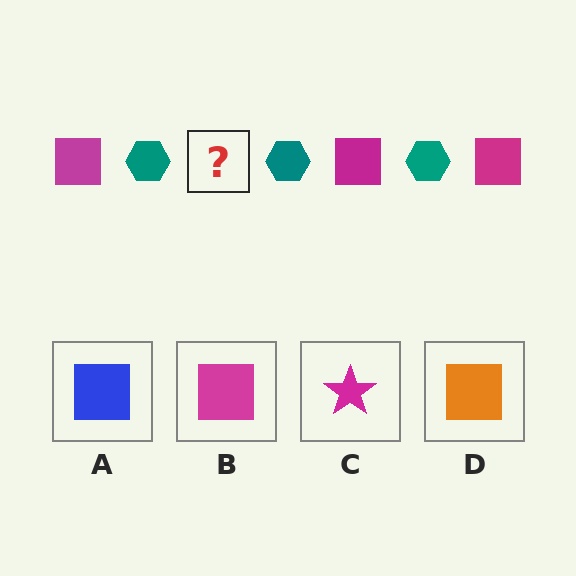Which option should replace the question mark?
Option B.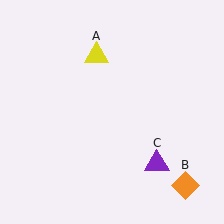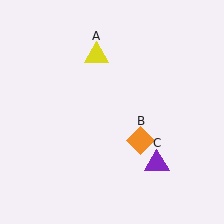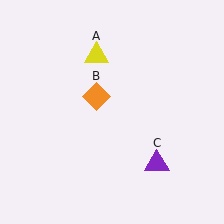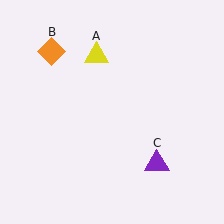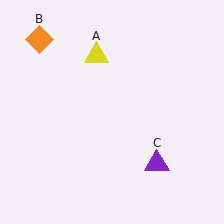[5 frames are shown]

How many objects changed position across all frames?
1 object changed position: orange diamond (object B).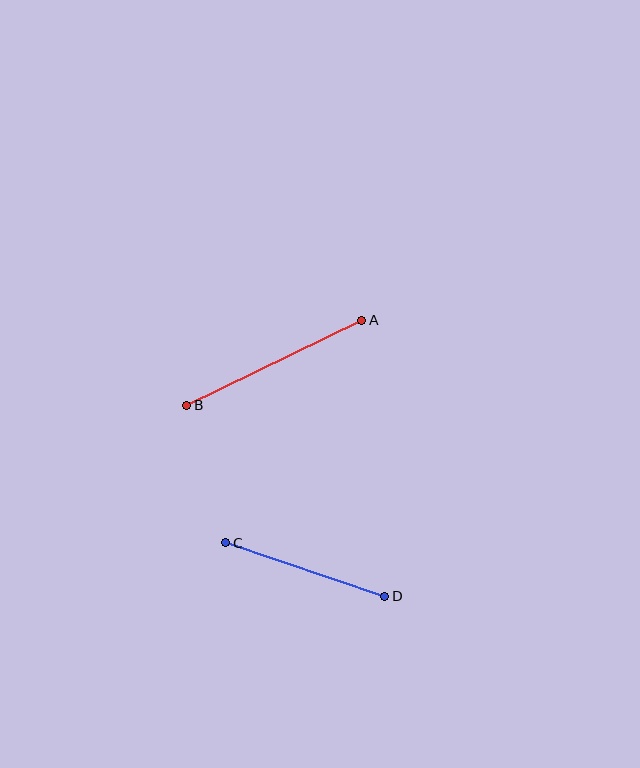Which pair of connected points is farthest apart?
Points A and B are farthest apart.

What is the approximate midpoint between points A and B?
The midpoint is at approximately (274, 363) pixels.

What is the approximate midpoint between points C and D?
The midpoint is at approximately (305, 569) pixels.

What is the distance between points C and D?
The distance is approximately 168 pixels.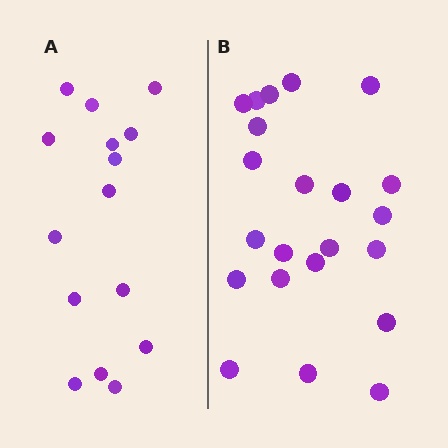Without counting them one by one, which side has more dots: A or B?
Region B (the right region) has more dots.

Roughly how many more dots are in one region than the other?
Region B has roughly 8 or so more dots than region A.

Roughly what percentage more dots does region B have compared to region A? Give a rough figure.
About 45% more.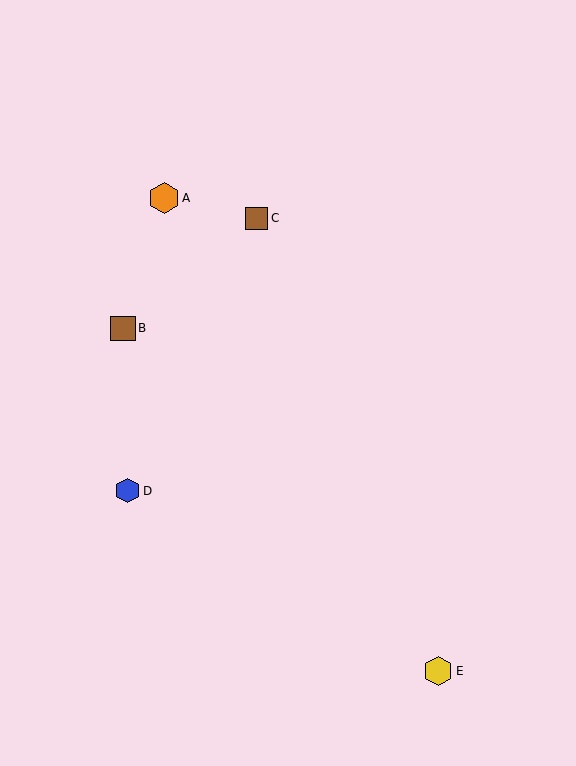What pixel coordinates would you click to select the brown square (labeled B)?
Click at (123, 328) to select the brown square B.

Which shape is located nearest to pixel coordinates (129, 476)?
The blue hexagon (labeled D) at (128, 491) is nearest to that location.